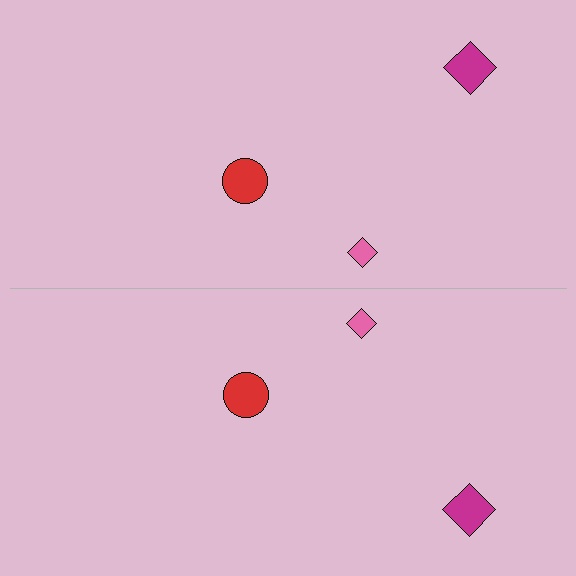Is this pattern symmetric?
Yes, this pattern has bilateral (reflection) symmetry.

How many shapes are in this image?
There are 6 shapes in this image.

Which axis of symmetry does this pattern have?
The pattern has a horizontal axis of symmetry running through the center of the image.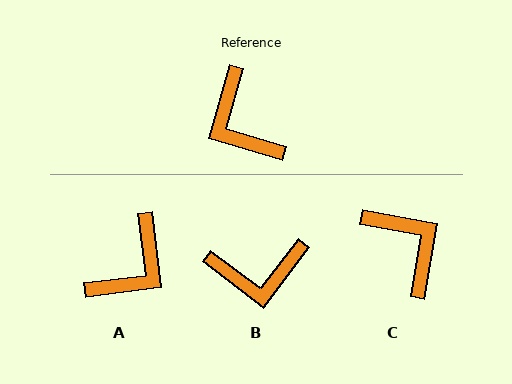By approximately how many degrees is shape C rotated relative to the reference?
Approximately 174 degrees clockwise.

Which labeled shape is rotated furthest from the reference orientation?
C, about 174 degrees away.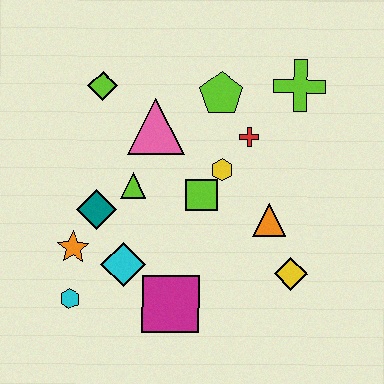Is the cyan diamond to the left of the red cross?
Yes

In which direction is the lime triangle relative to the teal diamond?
The lime triangle is to the right of the teal diamond.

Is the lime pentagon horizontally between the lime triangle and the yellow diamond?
Yes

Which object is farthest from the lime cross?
The cyan hexagon is farthest from the lime cross.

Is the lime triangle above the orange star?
Yes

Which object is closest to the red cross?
The yellow hexagon is closest to the red cross.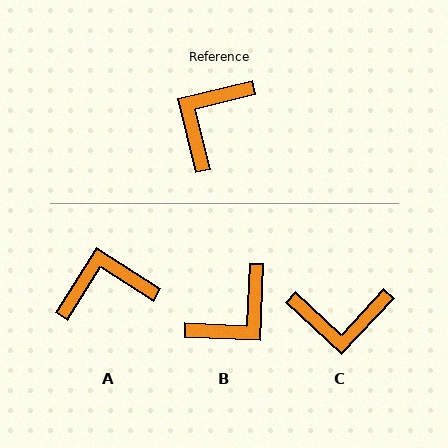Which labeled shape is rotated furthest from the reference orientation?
B, about 164 degrees away.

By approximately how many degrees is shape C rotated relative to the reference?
Approximately 123 degrees counter-clockwise.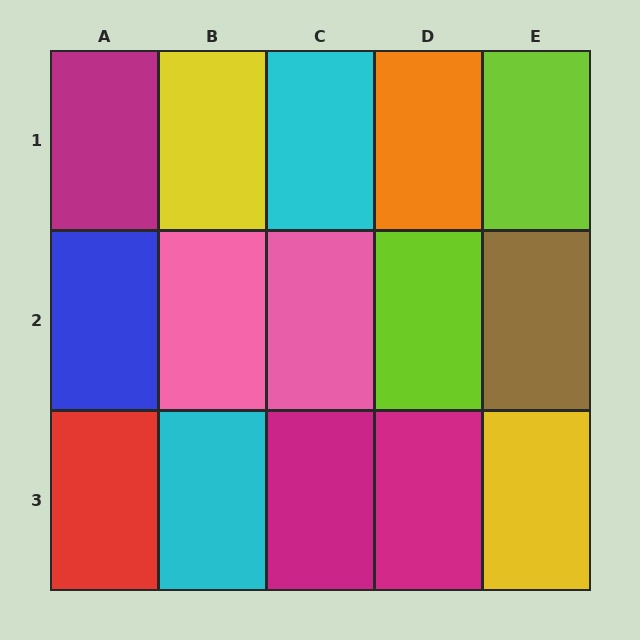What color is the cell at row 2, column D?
Lime.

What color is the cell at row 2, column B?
Pink.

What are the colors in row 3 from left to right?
Red, cyan, magenta, magenta, yellow.